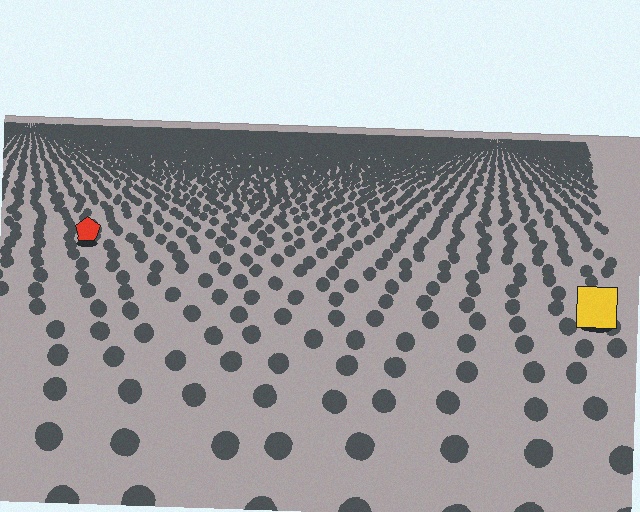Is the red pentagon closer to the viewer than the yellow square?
No. The yellow square is closer — you can tell from the texture gradient: the ground texture is coarser near it.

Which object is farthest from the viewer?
The red pentagon is farthest from the viewer. It appears smaller and the ground texture around it is denser.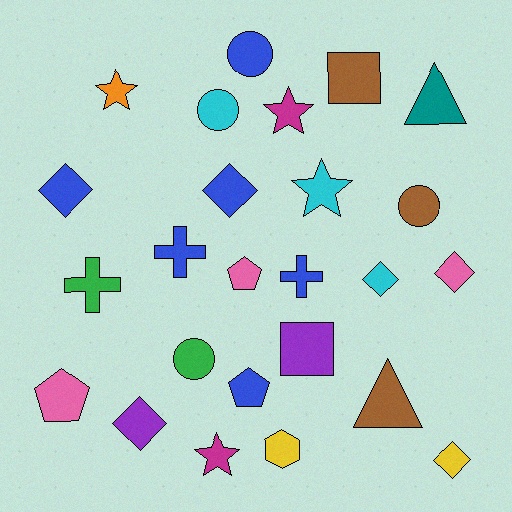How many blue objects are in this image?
There are 6 blue objects.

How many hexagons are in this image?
There is 1 hexagon.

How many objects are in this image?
There are 25 objects.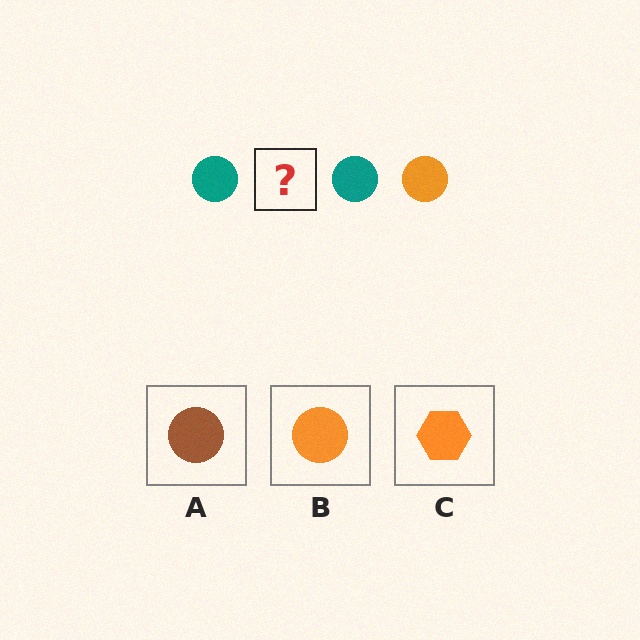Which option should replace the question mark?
Option B.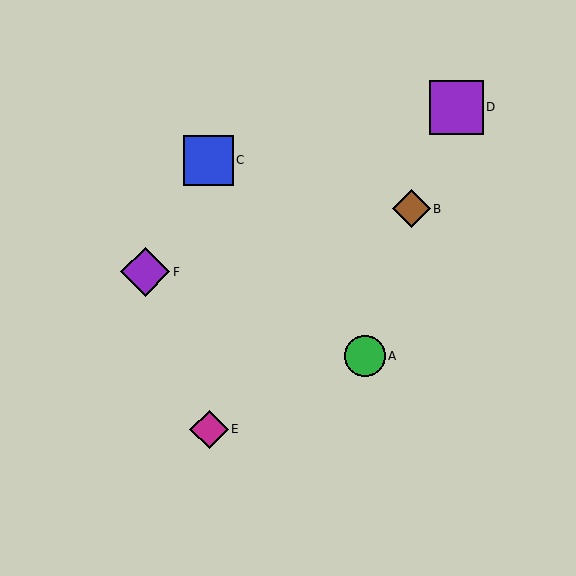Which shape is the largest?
The purple square (labeled D) is the largest.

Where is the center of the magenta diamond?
The center of the magenta diamond is at (209, 430).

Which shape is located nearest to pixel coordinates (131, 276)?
The purple diamond (labeled F) at (145, 272) is nearest to that location.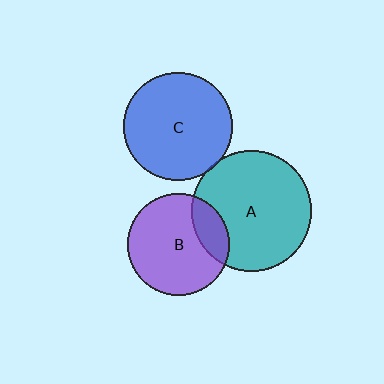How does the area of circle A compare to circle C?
Approximately 1.2 times.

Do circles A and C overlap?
Yes.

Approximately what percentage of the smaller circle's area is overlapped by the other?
Approximately 5%.